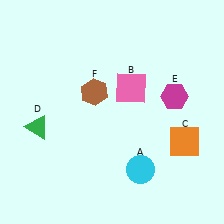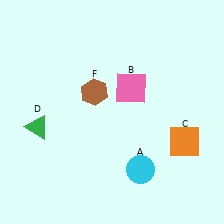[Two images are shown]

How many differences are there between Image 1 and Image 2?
There is 1 difference between the two images.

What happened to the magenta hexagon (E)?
The magenta hexagon (E) was removed in Image 2. It was in the top-right area of Image 1.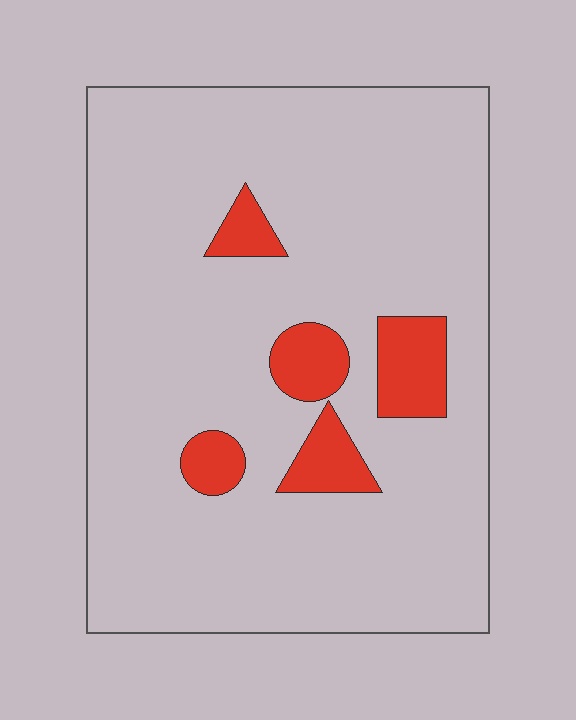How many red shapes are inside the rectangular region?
5.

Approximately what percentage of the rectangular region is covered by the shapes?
Approximately 10%.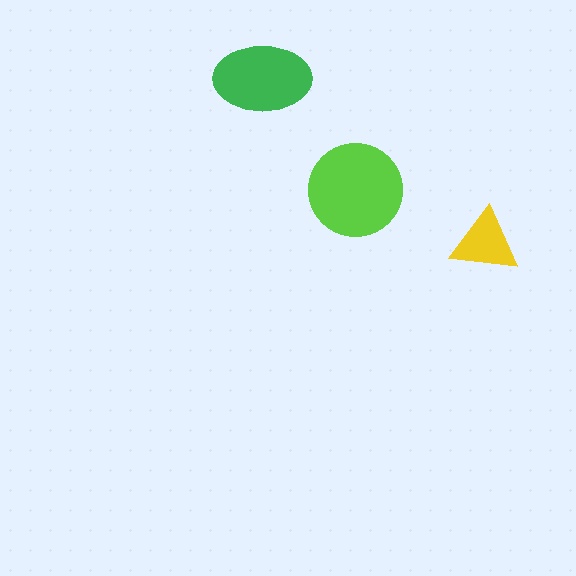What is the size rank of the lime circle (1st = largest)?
1st.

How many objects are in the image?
There are 3 objects in the image.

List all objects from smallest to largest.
The yellow triangle, the green ellipse, the lime circle.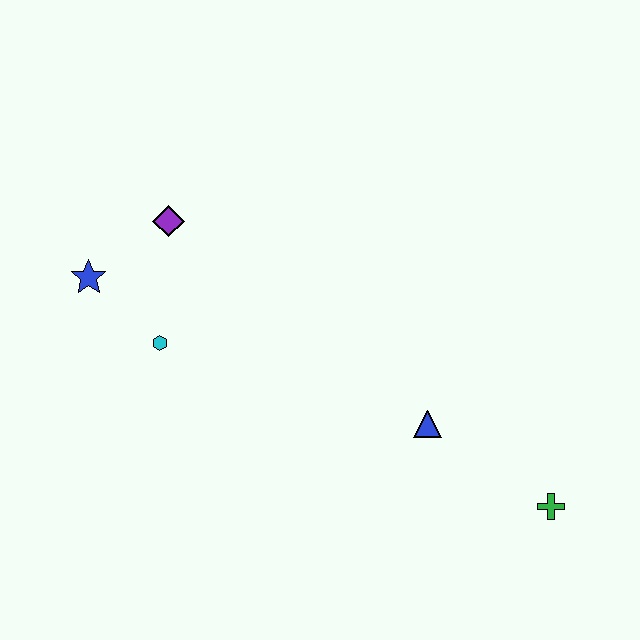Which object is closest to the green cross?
The blue triangle is closest to the green cross.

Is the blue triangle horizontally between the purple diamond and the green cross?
Yes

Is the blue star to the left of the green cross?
Yes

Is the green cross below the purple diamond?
Yes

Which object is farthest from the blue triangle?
The blue star is farthest from the blue triangle.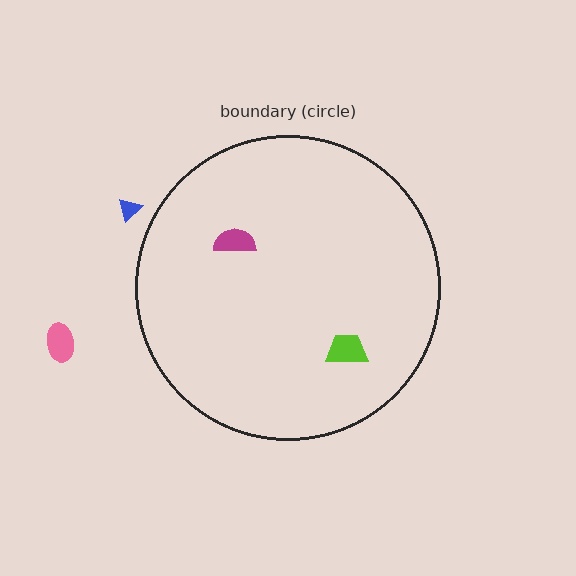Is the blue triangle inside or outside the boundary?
Outside.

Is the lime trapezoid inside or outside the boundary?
Inside.